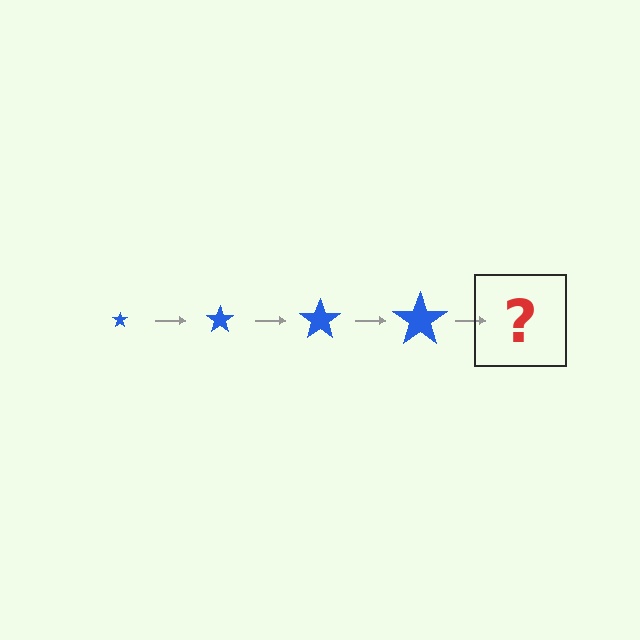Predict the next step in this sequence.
The next step is a blue star, larger than the previous one.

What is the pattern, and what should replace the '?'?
The pattern is that the star gets progressively larger each step. The '?' should be a blue star, larger than the previous one.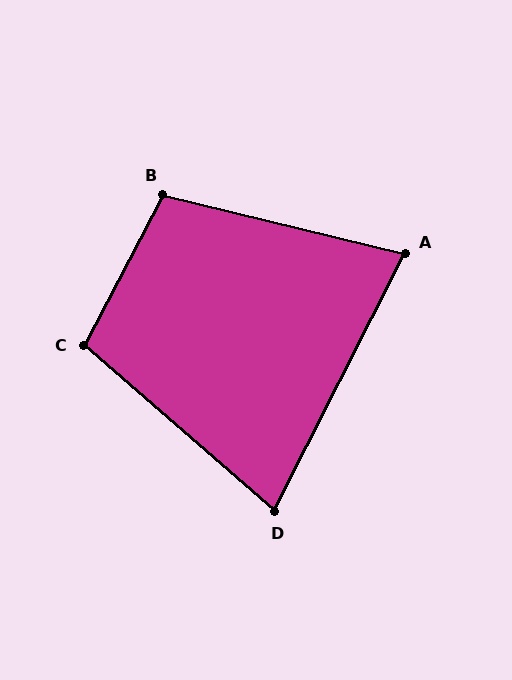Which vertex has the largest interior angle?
B, at approximately 104 degrees.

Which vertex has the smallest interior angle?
D, at approximately 76 degrees.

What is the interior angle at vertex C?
Approximately 103 degrees (obtuse).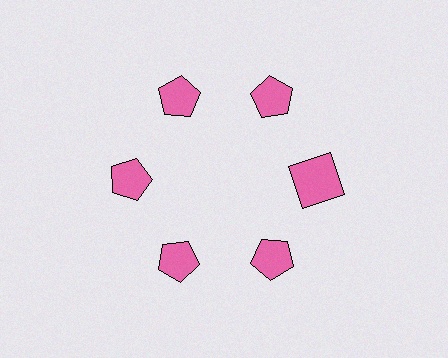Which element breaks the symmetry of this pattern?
The pink square at roughly the 3 o'clock position breaks the symmetry. All other shapes are pink pentagons.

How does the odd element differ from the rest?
It has a different shape: square instead of pentagon.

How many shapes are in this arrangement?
There are 6 shapes arranged in a ring pattern.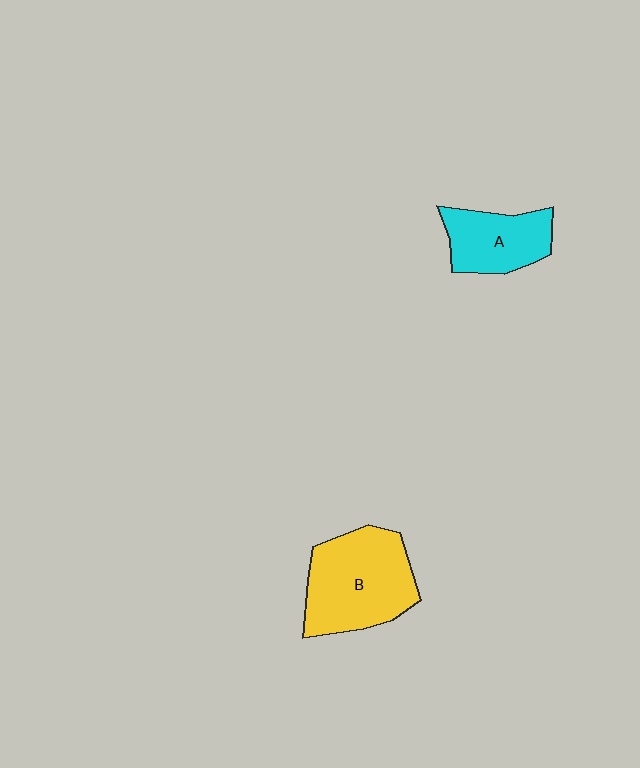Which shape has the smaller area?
Shape A (cyan).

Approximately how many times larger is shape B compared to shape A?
Approximately 1.6 times.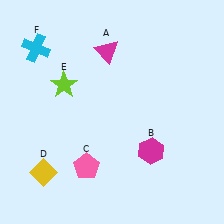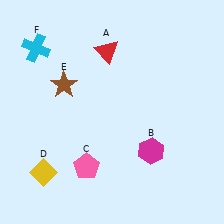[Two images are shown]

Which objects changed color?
A changed from magenta to red. E changed from lime to brown.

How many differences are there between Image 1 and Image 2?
There are 2 differences between the two images.